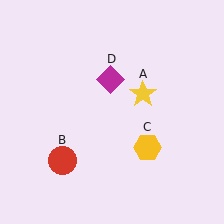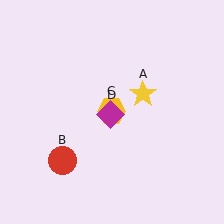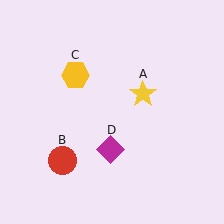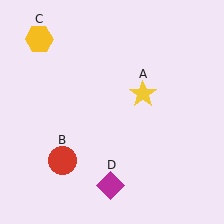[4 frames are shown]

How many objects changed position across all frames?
2 objects changed position: yellow hexagon (object C), magenta diamond (object D).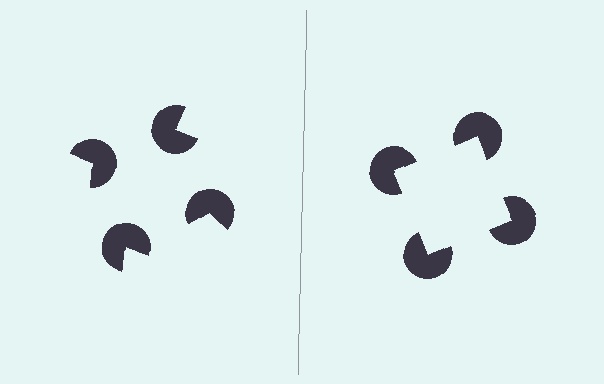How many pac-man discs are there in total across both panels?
8 — 4 on each side.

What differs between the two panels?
The pac-man discs are positioned identically on both sides; only the wedge orientations differ. On the right they align to a square; on the left they are misaligned.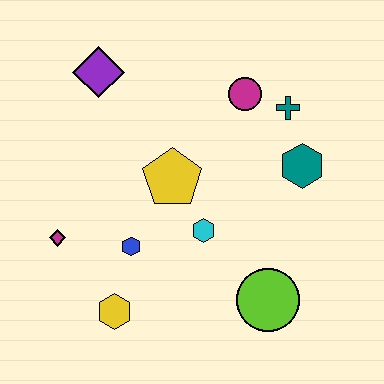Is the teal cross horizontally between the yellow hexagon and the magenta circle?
No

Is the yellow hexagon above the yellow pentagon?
No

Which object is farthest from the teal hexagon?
The magenta diamond is farthest from the teal hexagon.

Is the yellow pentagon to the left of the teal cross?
Yes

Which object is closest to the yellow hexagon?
The blue hexagon is closest to the yellow hexagon.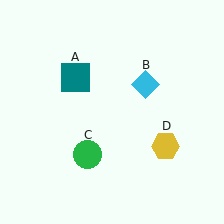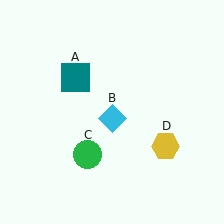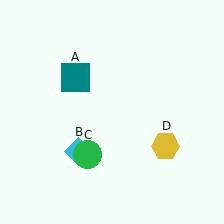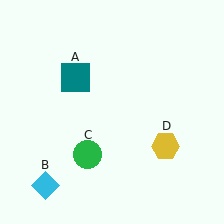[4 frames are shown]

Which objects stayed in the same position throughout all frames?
Teal square (object A) and green circle (object C) and yellow hexagon (object D) remained stationary.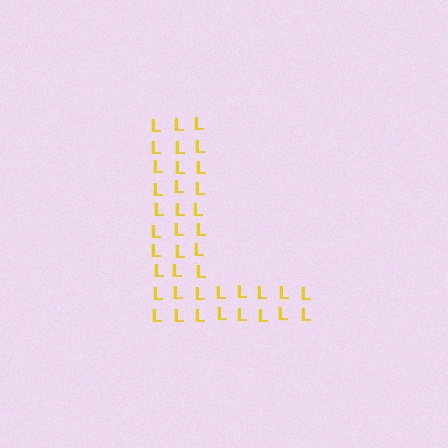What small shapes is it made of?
It is made of small letter L's.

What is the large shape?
The large shape is the letter L.